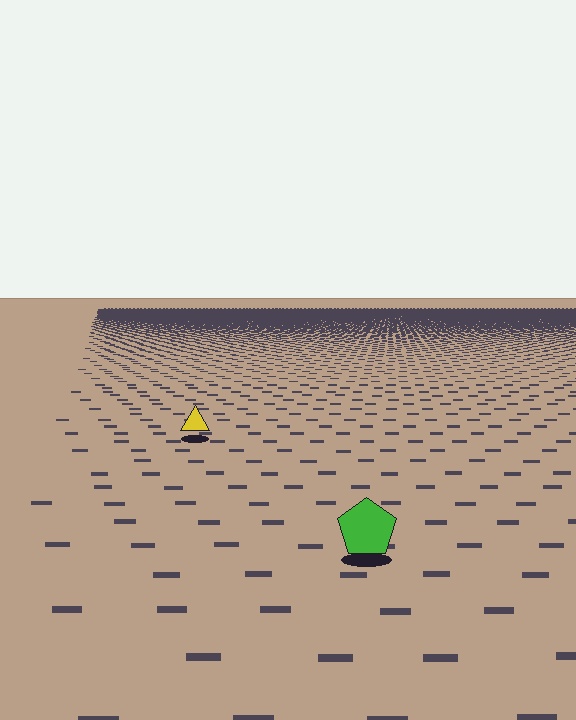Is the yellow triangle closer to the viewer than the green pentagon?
No. The green pentagon is closer — you can tell from the texture gradient: the ground texture is coarser near it.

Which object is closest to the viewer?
The green pentagon is closest. The texture marks near it are larger and more spread out.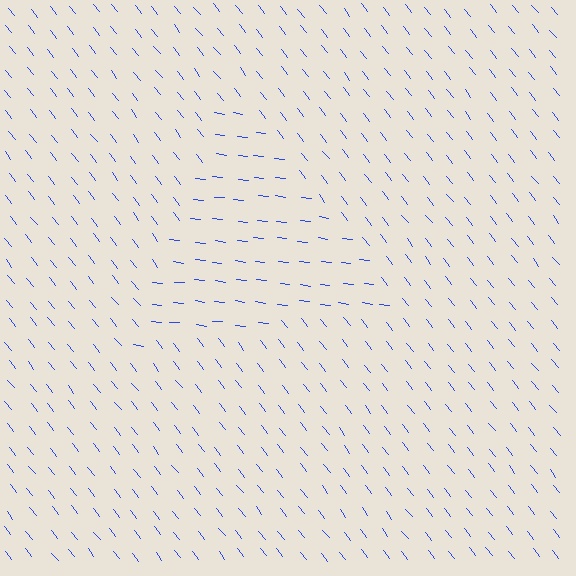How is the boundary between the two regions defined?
The boundary is defined purely by a change in line orientation (approximately 45 degrees difference). All lines are the same color and thickness.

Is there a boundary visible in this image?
Yes, there is a texture boundary formed by a change in line orientation.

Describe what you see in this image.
The image is filled with small blue line segments. A triangle region in the image has lines oriented differently from the surrounding lines, creating a visible texture boundary.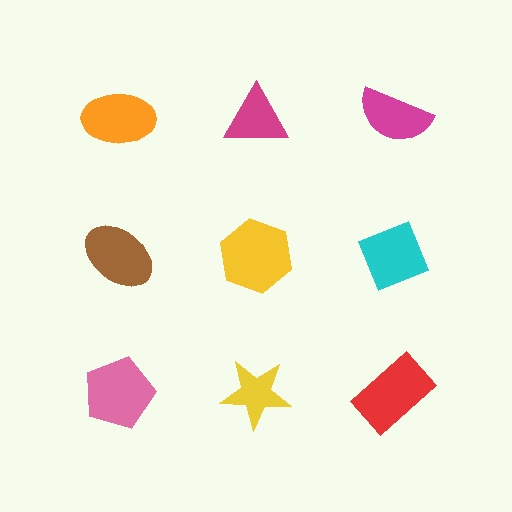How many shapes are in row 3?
3 shapes.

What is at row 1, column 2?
A magenta triangle.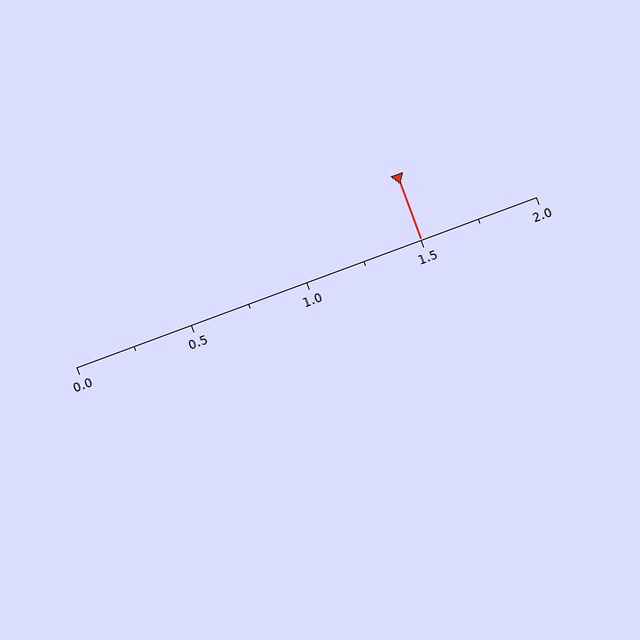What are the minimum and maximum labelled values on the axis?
The axis runs from 0.0 to 2.0.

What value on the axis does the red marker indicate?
The marker indicates approximately 1.5.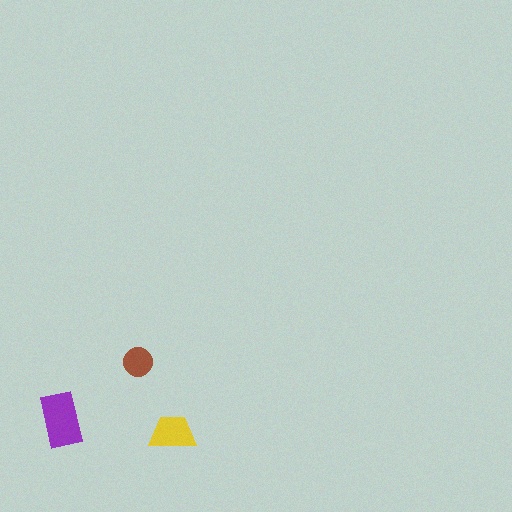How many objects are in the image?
There are 3 objects in the image.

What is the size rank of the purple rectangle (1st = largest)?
1st.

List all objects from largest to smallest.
The purple rectangle, the yellow trapezoid, the brown circle.